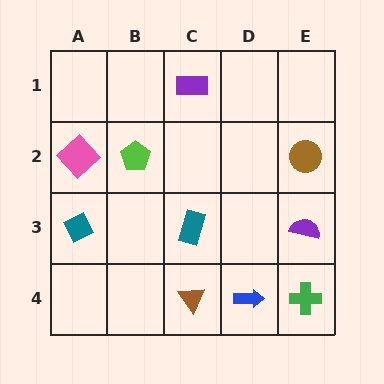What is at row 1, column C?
A purple rectangle.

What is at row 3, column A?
A teal diamond.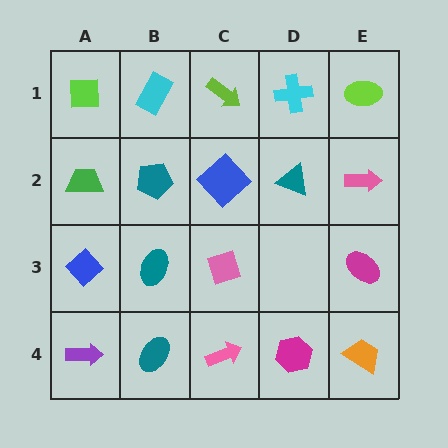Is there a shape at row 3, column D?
No, that cell is empty.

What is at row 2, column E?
A pink arrow.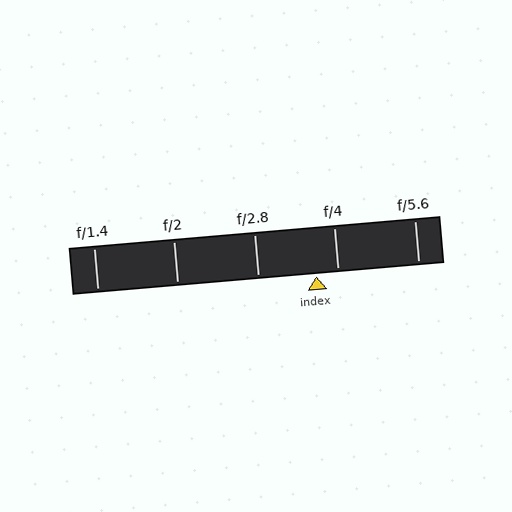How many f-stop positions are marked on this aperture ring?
There are 5 f-stop positions marked.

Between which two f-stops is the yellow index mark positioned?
The index mark is between f/2.8 and f/4.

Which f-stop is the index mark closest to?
The index mark is closest to f/4.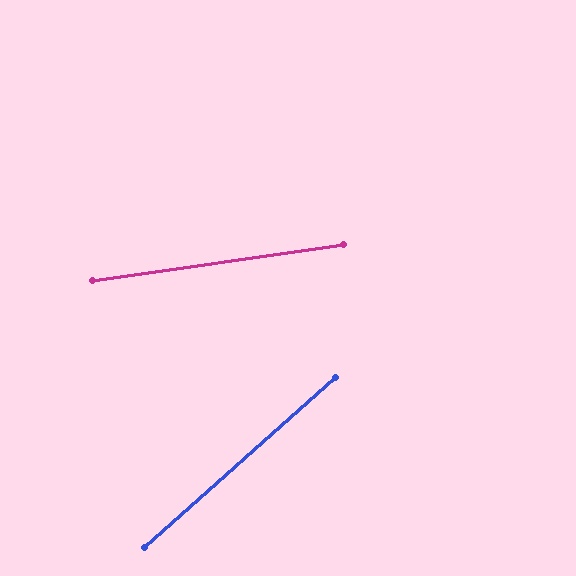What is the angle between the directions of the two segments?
Approximately 34 degrees.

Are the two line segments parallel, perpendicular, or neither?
Neither parallel nor perpendicular — they differ by about 34°.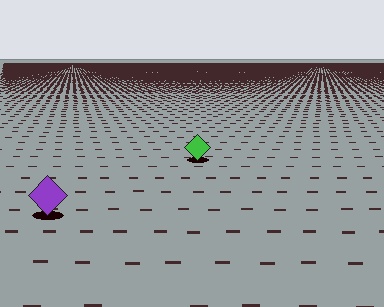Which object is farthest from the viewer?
The green diamond is farthest from the viewer. It appears smaller and the ground texture around it is denser.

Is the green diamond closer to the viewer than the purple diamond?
No. The purple diamond is closer — you can tell from the texture gradient: the ground texture is coarser near it.